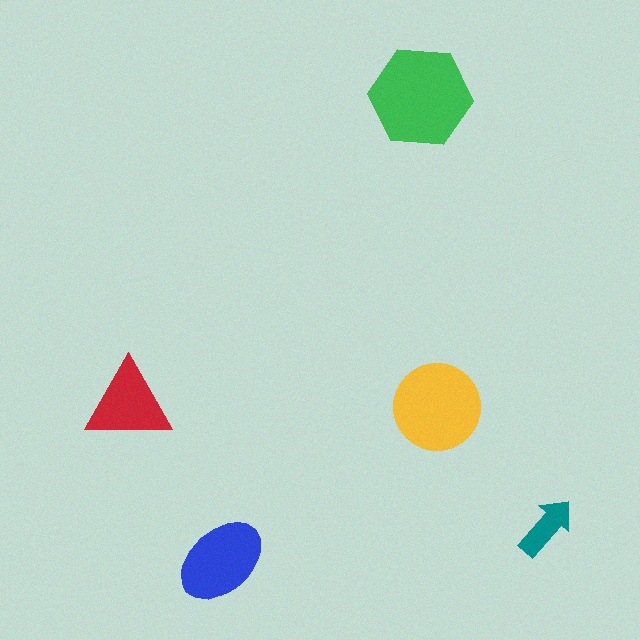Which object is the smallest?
The teal arrow.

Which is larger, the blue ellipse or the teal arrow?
The blue ellipse.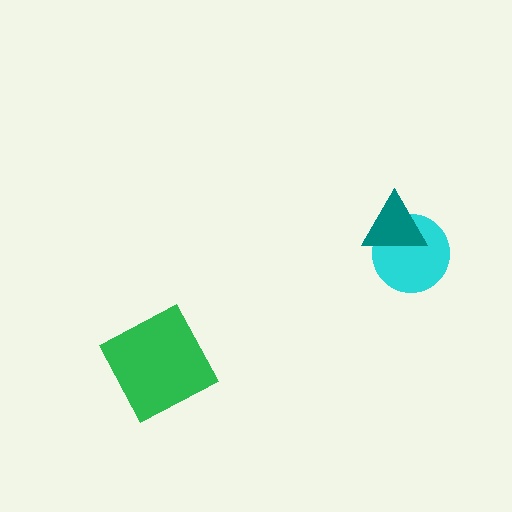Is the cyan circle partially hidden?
Yes, it is partially covered by another shape.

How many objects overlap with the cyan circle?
1 object overlaps with the cyan circle.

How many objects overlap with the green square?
0 objects overlap with the green square.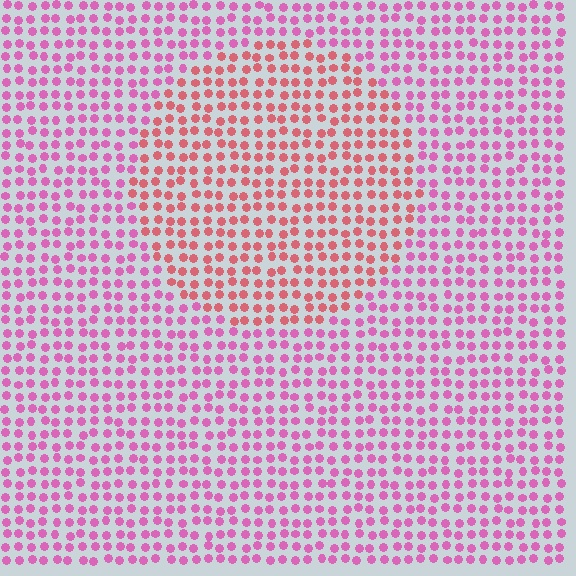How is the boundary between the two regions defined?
The boundary is defined purely by a slight shift in hue (about 36 degrees). Spacing, size, and orientation are identical on both sides.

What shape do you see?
I see a circle.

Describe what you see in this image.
The image is filled with small pink elements in a uniform arrangement. A circle-shaped region is visible where the elements are tinted to a slightly different hue, forming a subtle color boundary.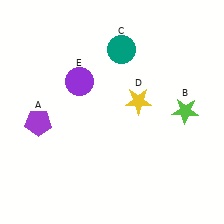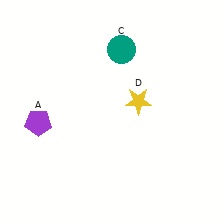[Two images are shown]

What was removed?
The lime star (B), the purple circle (E) were removed in Image 2.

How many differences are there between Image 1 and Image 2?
There are 2 differences between the two images.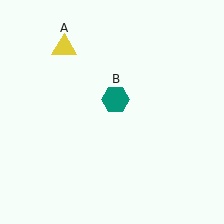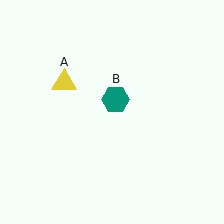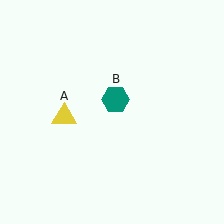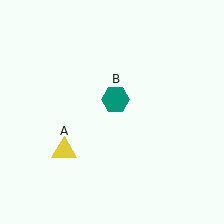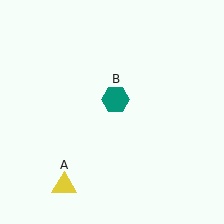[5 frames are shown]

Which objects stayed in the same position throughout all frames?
Teal hexagon (object B) remained stationary.